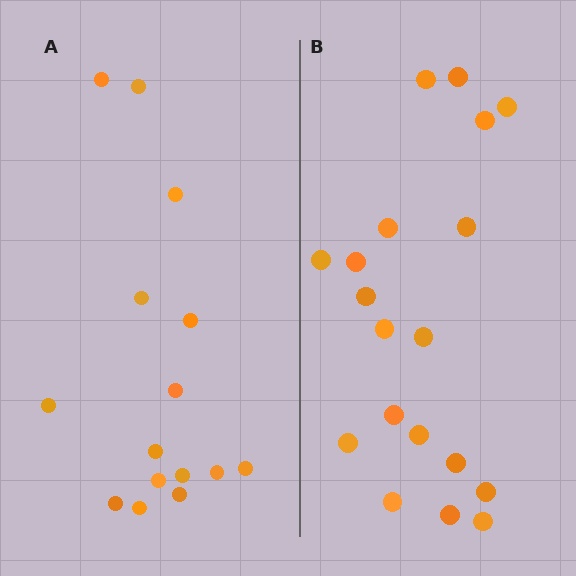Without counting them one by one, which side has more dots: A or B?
Region B (the right region) has more dots.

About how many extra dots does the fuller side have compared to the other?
Region B has about 4 more dots than region A.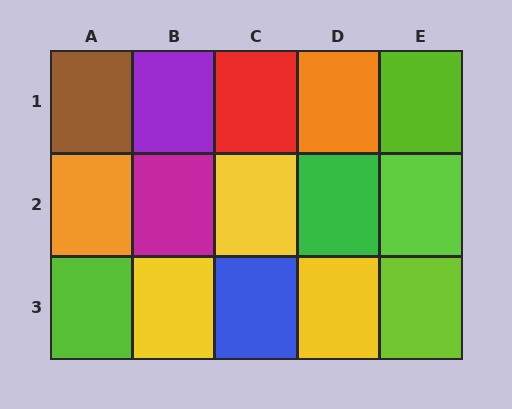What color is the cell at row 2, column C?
Yellow.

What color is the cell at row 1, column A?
Brown.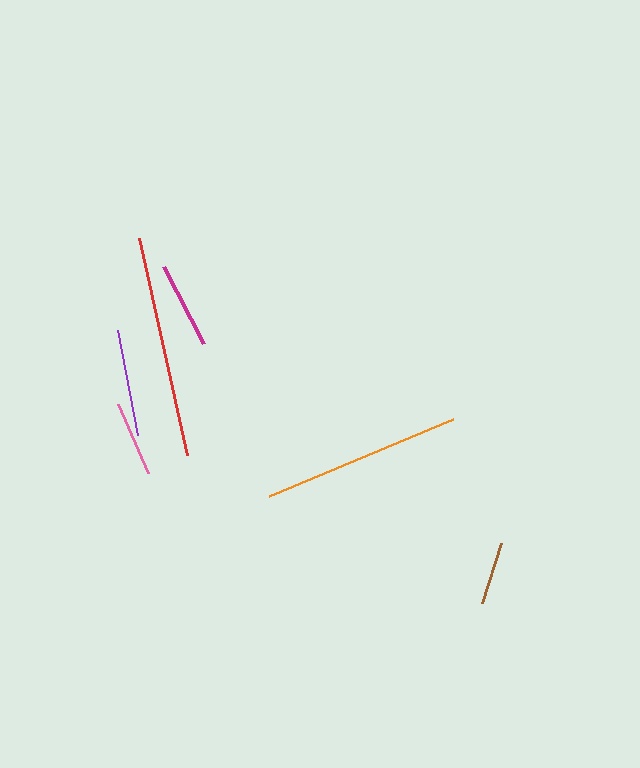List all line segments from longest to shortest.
From longest to shortest: red, orange, purple, magenta, pink, brown.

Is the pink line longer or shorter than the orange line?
The orange line is longer than the pink line.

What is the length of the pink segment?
The pink segment is approximately 75 pixels long.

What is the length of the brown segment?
The brown segment is approximately 63 pixels long.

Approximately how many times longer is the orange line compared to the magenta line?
The orange line is approximately 2.3 times the length of the magenta line.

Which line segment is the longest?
The red line is the longest at approximately 223 pixels.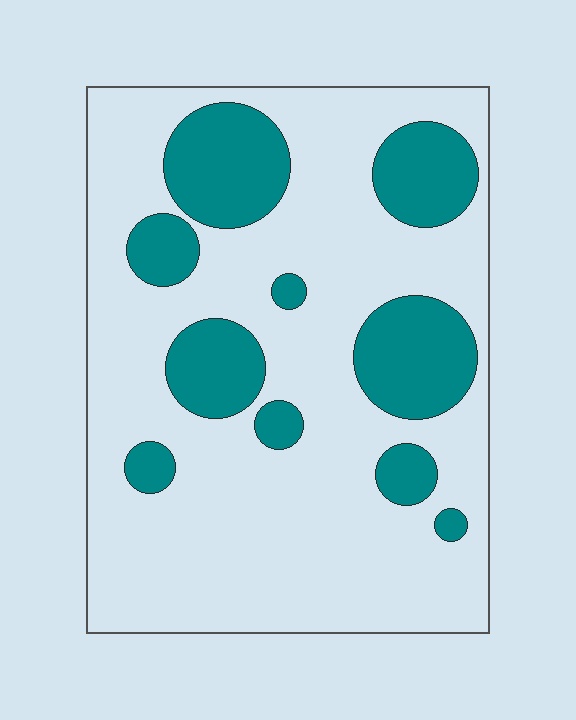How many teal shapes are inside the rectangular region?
10.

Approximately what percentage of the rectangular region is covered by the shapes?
Approximately 25%.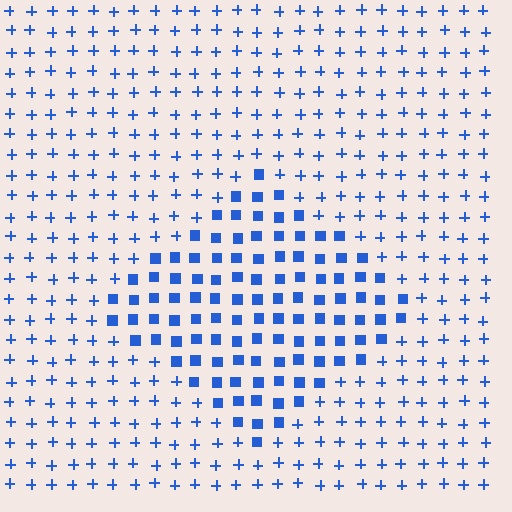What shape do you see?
I see a diamond.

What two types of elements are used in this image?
The image uses squares inside the diamond region and plus signs outside it.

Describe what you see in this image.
The image is filled with small blue elements arranged in a uniform grid. A diamond-shaped region contains squares, while the surrounding area contains plus signs. The boundary is defined purely by the change in element shape.